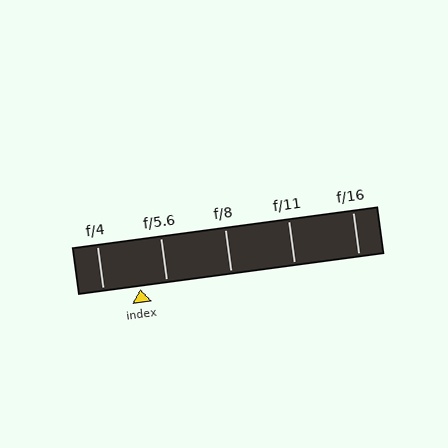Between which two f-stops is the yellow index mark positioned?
The index mark is between f/4 and f/5.6.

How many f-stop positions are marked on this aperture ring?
There are 5 f-stop positions marked.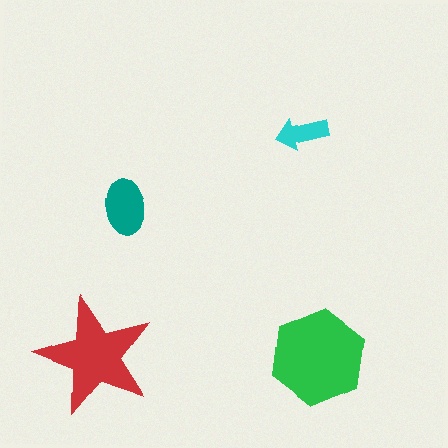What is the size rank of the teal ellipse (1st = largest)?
3rd.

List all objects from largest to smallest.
The green hexagon, the red star, the teal ellipse, the cyan arrow.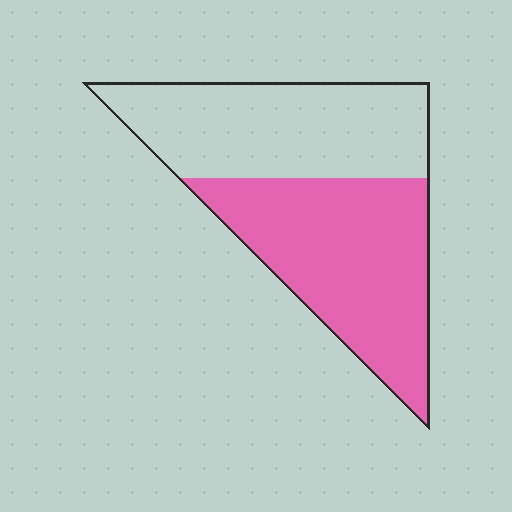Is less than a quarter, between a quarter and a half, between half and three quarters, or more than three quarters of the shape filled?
Between half and three quarters.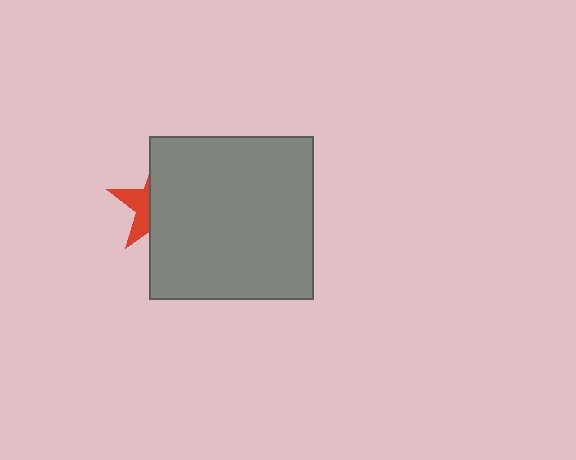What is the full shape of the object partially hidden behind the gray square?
The partially hidden object is a red star.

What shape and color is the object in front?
The object in front is a gray square.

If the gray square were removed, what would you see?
You would see the complete red star.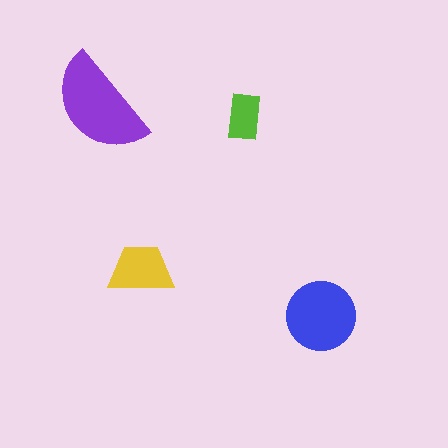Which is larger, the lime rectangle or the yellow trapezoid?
The yellow trapezoid.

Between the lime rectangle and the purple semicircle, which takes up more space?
The purple semicircle.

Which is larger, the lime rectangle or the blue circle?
The blue circle.